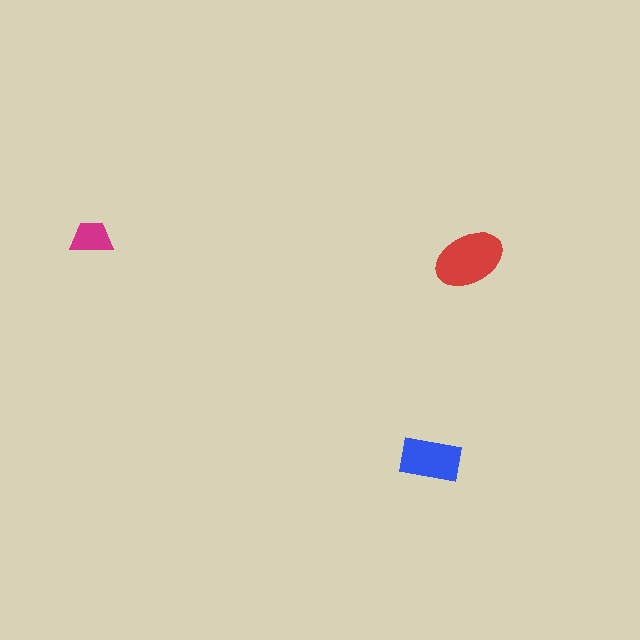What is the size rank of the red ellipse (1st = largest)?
1st.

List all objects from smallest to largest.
The magenta trapezoid, the blue rectangle, the red ellipse.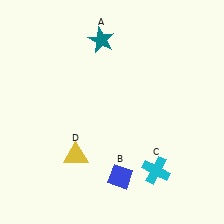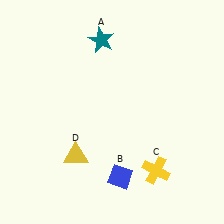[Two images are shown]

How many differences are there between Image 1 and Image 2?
There is 1 difference between the two images.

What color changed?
The cross (C) changed from cyan in Image 1 to yellow in Image 2.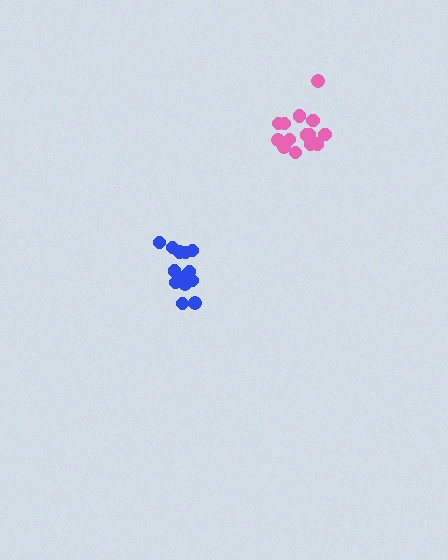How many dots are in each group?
Group 1: 14 dots, Group 2: 15 dots (29 total).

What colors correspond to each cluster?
The clusters are colored: pink, blue.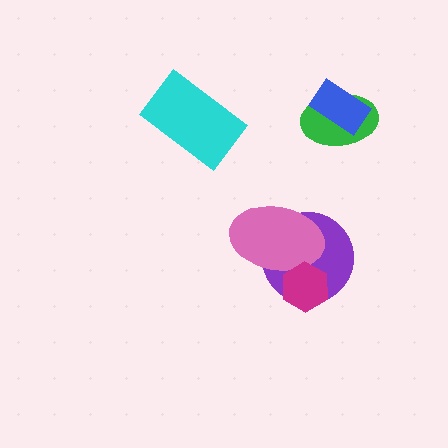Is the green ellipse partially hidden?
Yes, it is partially covered by another shape.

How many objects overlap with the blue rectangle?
1 object overlaps with the blue rectangle.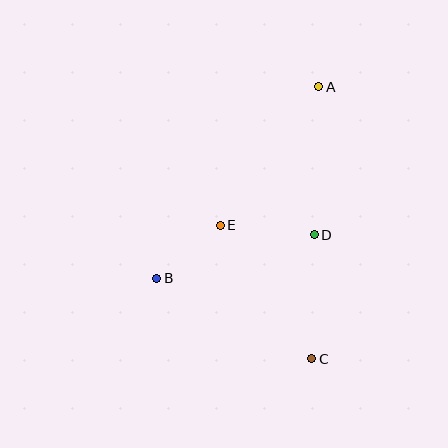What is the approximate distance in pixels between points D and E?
The distance between D and E is approximately 94 pixels.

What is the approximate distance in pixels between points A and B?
The distance between A and B is approximately 251 pixels.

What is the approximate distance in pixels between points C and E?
The distance between C and E is approximately 161 pixels.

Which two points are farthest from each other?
Points A and C are farthest from each other.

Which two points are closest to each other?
Points B and E are closest to each other.